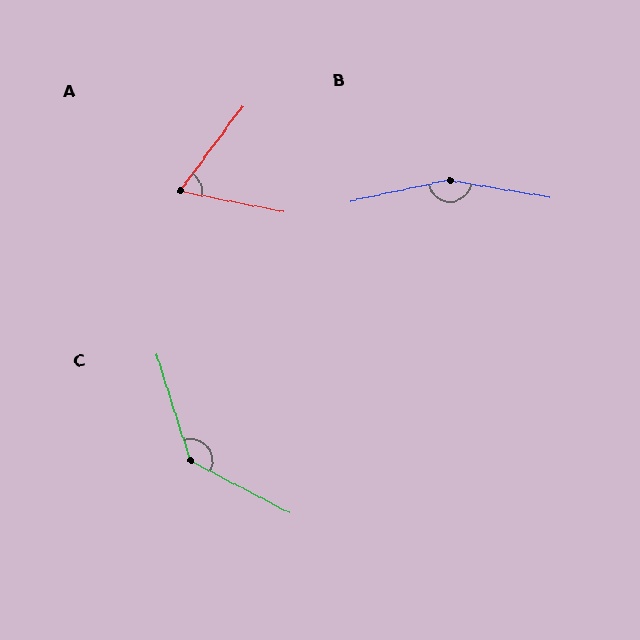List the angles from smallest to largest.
A (64°), C (135°), B (159°).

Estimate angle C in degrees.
Approximately 135 degrees.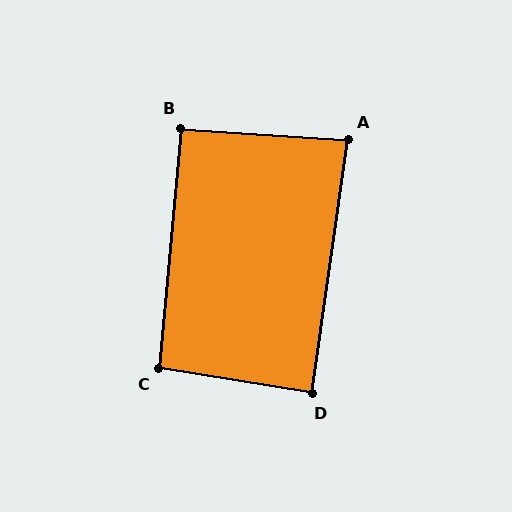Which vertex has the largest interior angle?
C, at approximately 94 degrees.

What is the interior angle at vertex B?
Approximately 91 degrees (approximately right).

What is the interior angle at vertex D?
Approximately 89 degrees (approximately right).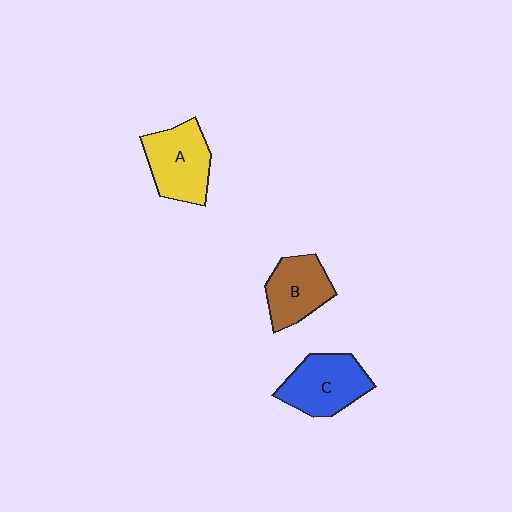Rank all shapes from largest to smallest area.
From largest to smallest: A (yellow), C (blue), B (brown).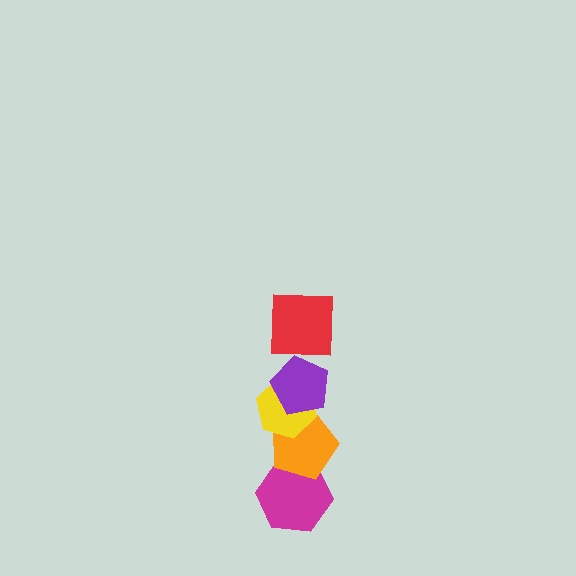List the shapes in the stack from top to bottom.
From top to bottom: the red square, the purple pentagon, the yellow hexagon, the orange pentagon, the magenta hexagon.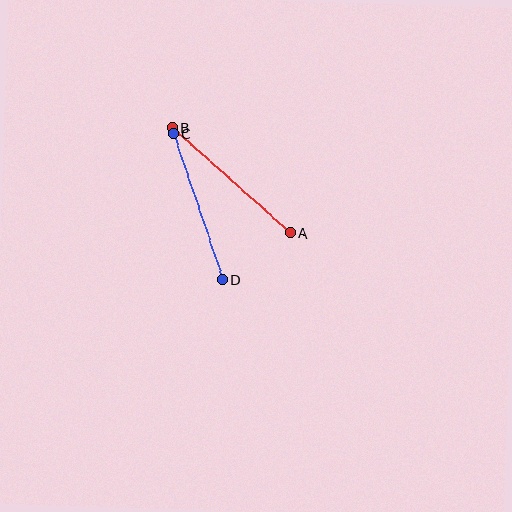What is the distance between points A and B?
The distance is approximately 158 pixels.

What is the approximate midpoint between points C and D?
The midpoint is at approximately (198, 207) pixels.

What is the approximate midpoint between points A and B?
The midpoint is at approximately (231, 180) pixels.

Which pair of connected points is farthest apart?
Points A and B are farthest apart.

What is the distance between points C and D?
The distance is approximately 154 pixels.